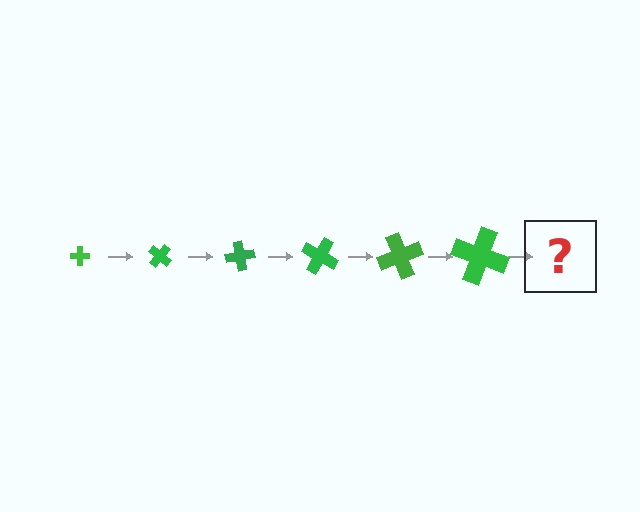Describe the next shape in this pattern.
It should be a cross, larger than the previous one and rotated 240 degrees from the start.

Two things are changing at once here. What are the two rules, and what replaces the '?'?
The two rules are that the cross grows larger each step and it rotates 40 degrees each step. The '?' should be a cross, larger than the previous one and rotated 240 degrees from the start.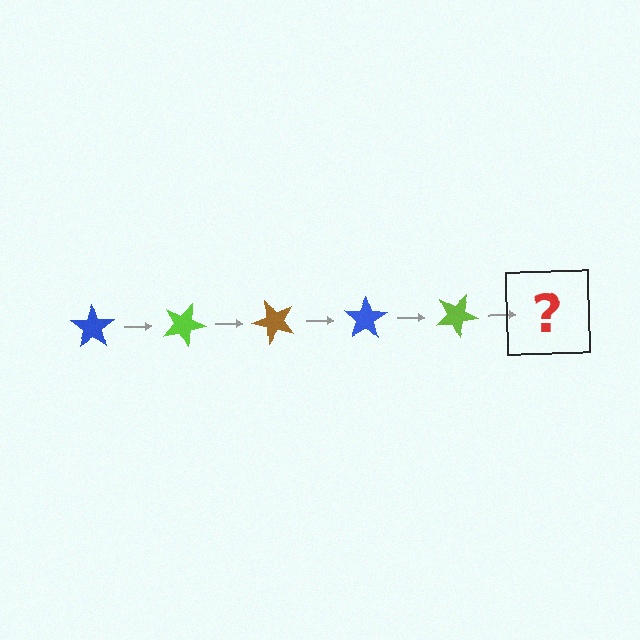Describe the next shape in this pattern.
It should be a brown star, rotated 125 degrees from the start.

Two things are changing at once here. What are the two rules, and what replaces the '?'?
The two rules are that it rotates 25 degrees each step and the color cycles through blue, lime, and brown. The '?' should be a brown star, rotated 125 degrees from the start.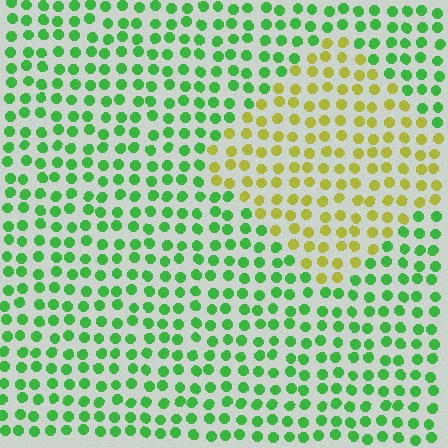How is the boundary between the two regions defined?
The boundary is defined purely by a slight shift in hue (about 58 degrees). Spacing, size, and orientation are identical on both sides.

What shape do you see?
I see a diamond.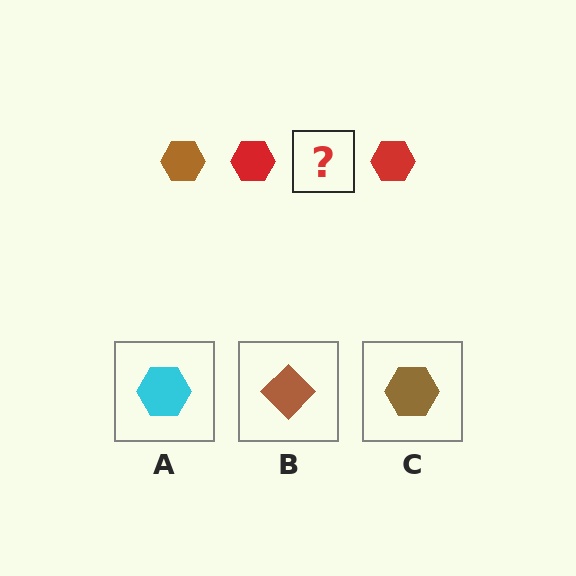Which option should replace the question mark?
Option C.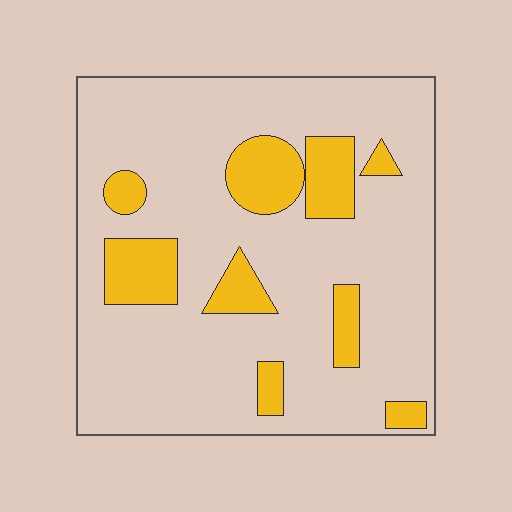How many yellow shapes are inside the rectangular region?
9.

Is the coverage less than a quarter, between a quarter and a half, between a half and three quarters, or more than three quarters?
Less than a quarter.